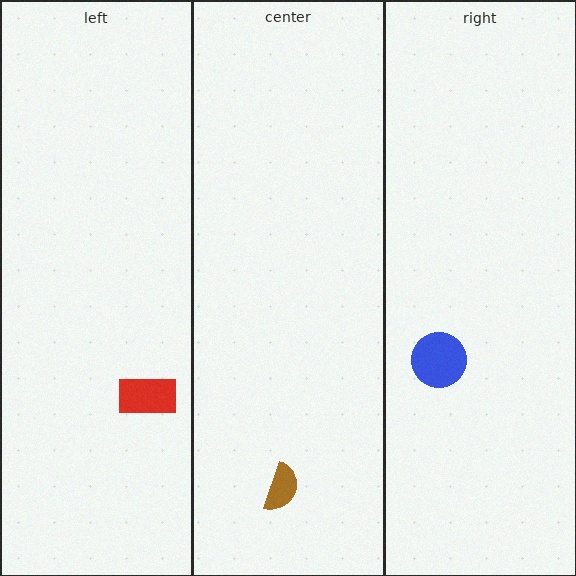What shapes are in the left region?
The red rectangle.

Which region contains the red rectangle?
The left region.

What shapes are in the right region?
The blue circle.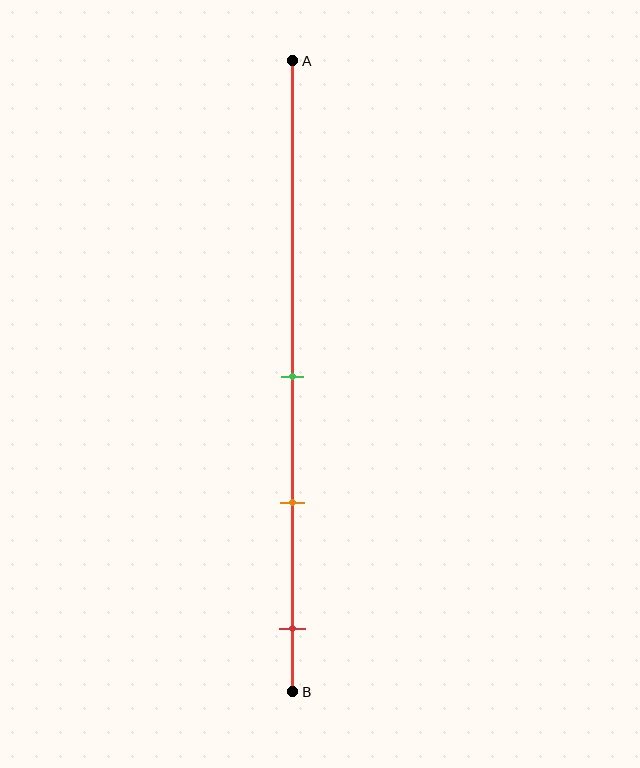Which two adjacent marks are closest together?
The green and orange marks are the closest adjacent pair.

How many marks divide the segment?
There are 3 marks dividing the segment.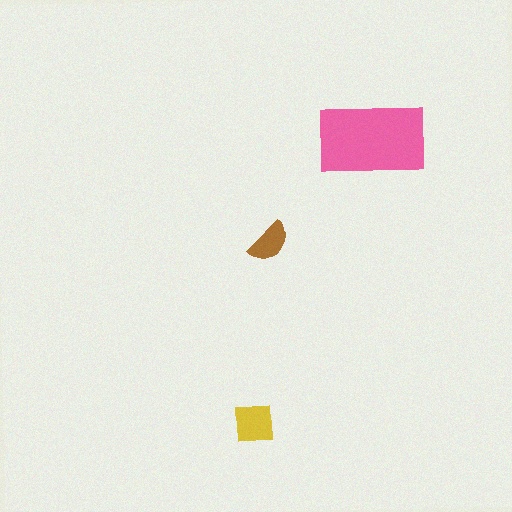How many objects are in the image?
There are 3 objects in the image.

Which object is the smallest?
The brown semicircle.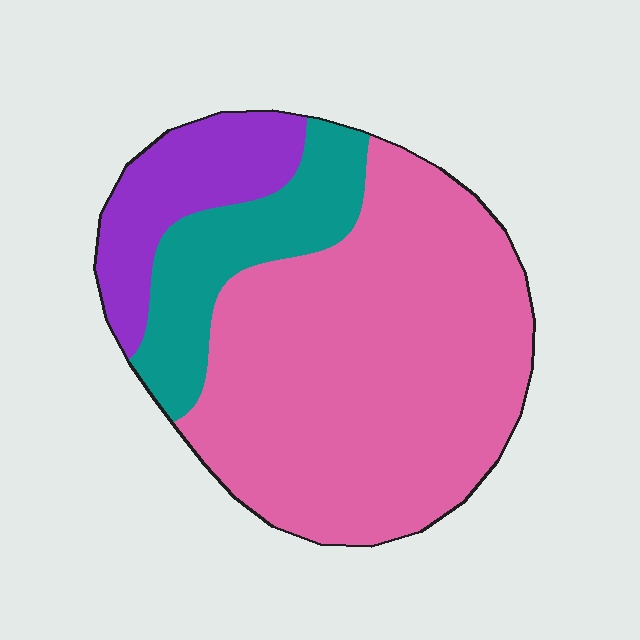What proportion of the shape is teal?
Teal takes up about one sixth (1/6) of the shape.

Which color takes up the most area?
Pink, at roughly 65%.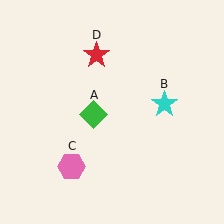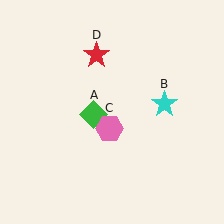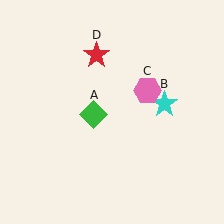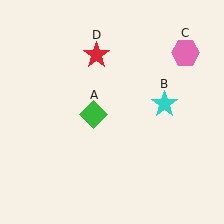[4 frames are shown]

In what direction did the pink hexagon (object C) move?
The pink hexagon (object C) moved up and to the right.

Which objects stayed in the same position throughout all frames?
Green diamond (object A) and cyan star (object B) and red star (object D) remained stationary.